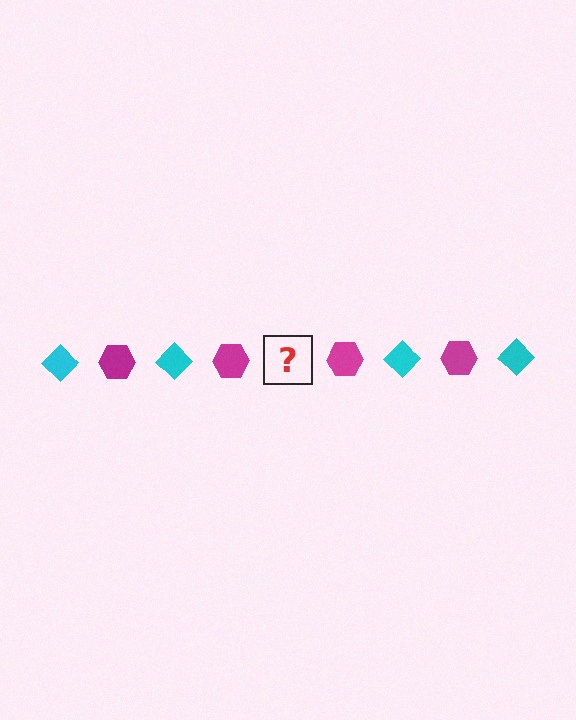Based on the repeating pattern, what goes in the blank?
The blank should be a cyan diamond.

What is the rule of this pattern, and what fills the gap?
The rule is that the pattern alternates between cyan diamond and magenta hexagon. The gap should be filled with a cyan diamond.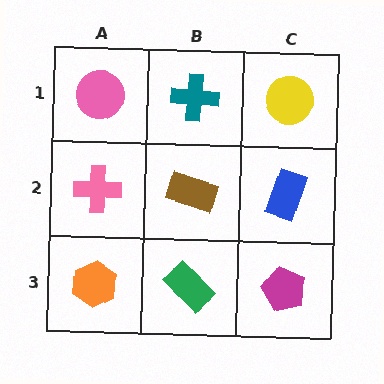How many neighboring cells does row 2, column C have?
3.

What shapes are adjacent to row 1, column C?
A blue rectangle (row 2, column C), a teal cross (row 1, column B).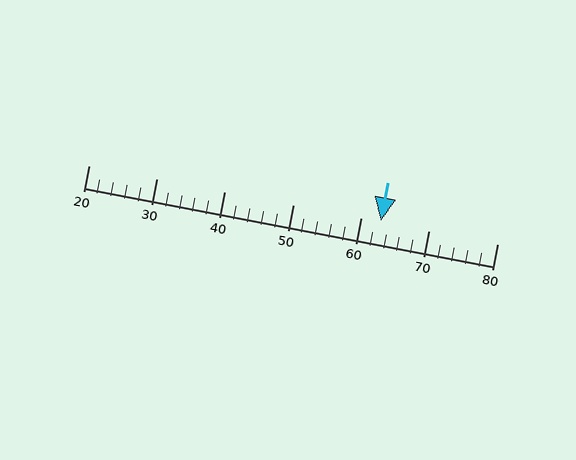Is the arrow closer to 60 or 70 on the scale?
The arrow is closer to 60.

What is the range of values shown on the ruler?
The ruler shows values from 20 to 80.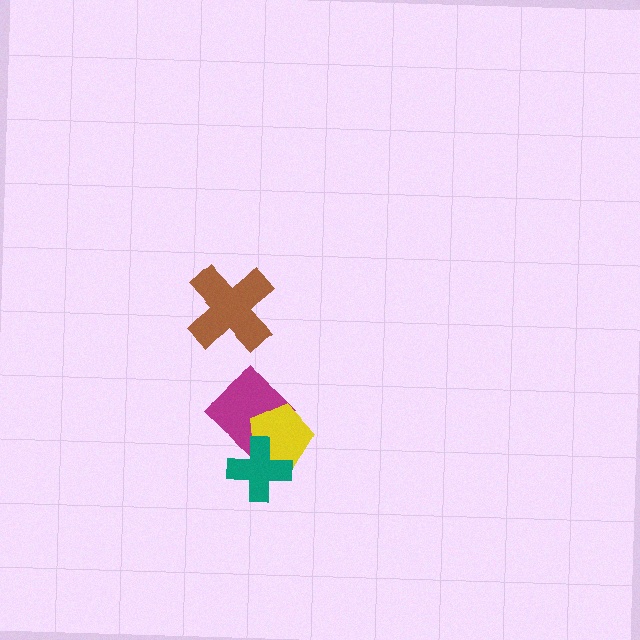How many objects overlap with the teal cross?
2 objects overlap with the teal cross.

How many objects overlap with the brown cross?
0 objects overlap with the brown cross.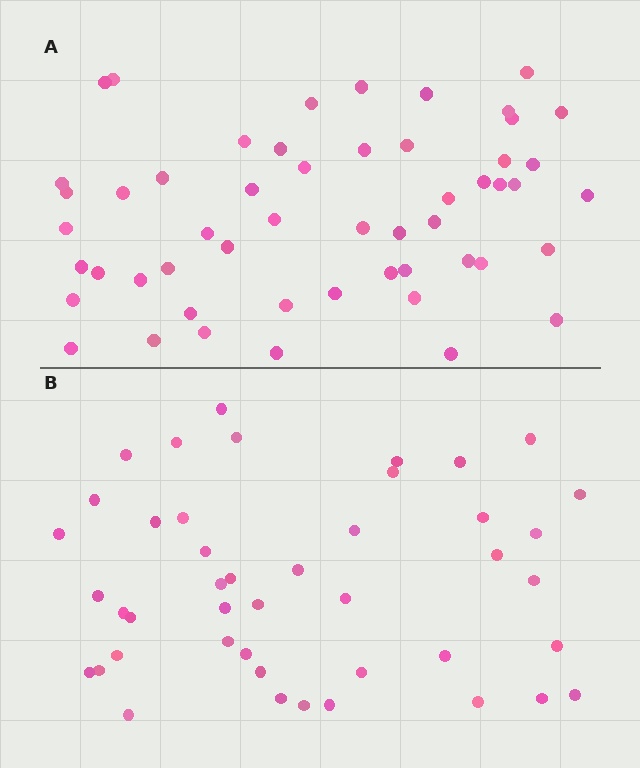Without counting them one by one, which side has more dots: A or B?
Region A (the top region) has more dots.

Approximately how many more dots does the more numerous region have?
Region A has roughly 8 or so more dots than region B.